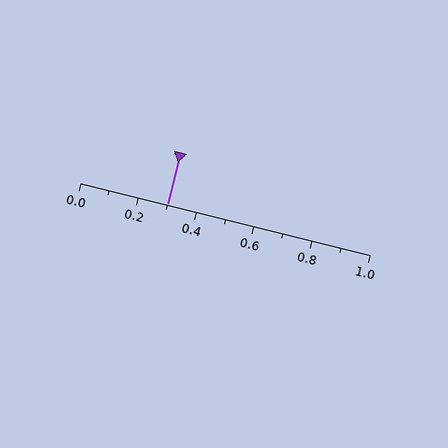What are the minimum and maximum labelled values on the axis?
The axis runs from 0.0 to 1.0.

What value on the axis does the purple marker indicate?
The marker indicates approximately 0.3.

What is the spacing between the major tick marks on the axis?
The major ticks are spaced 0.2 apart.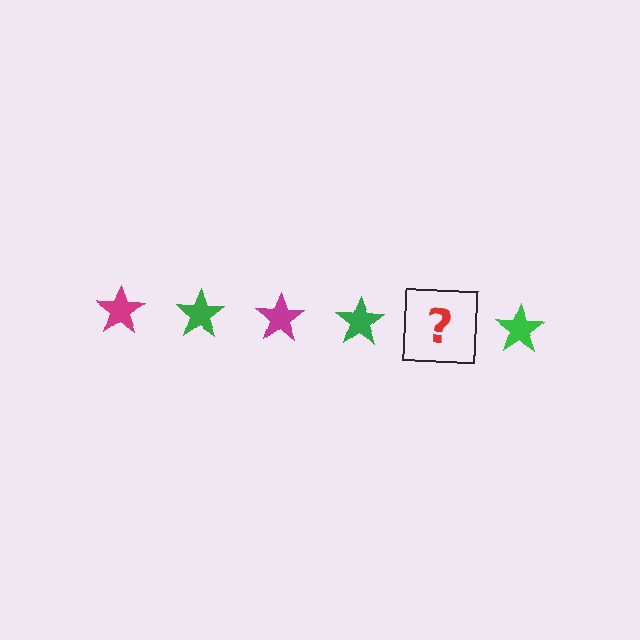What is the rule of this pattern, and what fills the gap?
The rule is that the pattern cycles through magenta, green stars. The gap should be filled with a magenta star.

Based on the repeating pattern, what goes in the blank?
The blank should be a magenta star.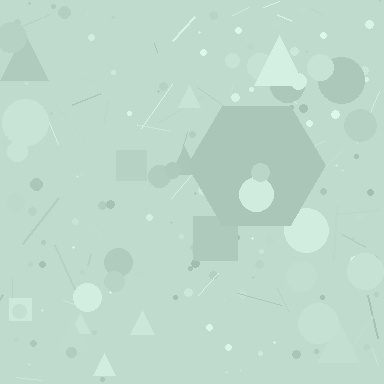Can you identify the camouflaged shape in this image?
The camouflaged shape is a hexagon.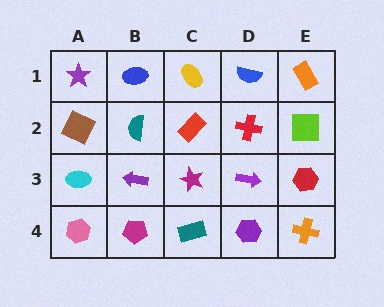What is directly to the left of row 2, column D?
A red rectangle.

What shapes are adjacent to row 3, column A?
A brown square (row 2, column A), a pink hexagon (row 4, column A), a purple arrow (row 3, column B).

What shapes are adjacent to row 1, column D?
A red cross (row 2, column D), a yellow ellipse (row 1, column C), an orange rectangle (row 1, column E).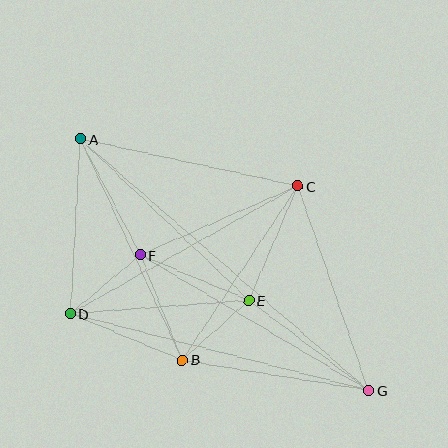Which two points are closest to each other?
Points B and E are closest to each other.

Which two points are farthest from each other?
Points A and G are farthest from each other.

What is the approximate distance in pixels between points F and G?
The distance between F and G is approximately 266 pixels.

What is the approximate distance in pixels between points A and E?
The distance between A and E is approximately 233 pixels.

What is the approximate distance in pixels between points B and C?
The distance between B and C is approximately 209 pixels.